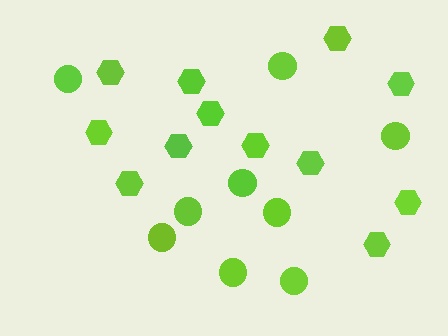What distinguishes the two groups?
There are 2 groups: one group of hexagons (12) and one group of circles (9).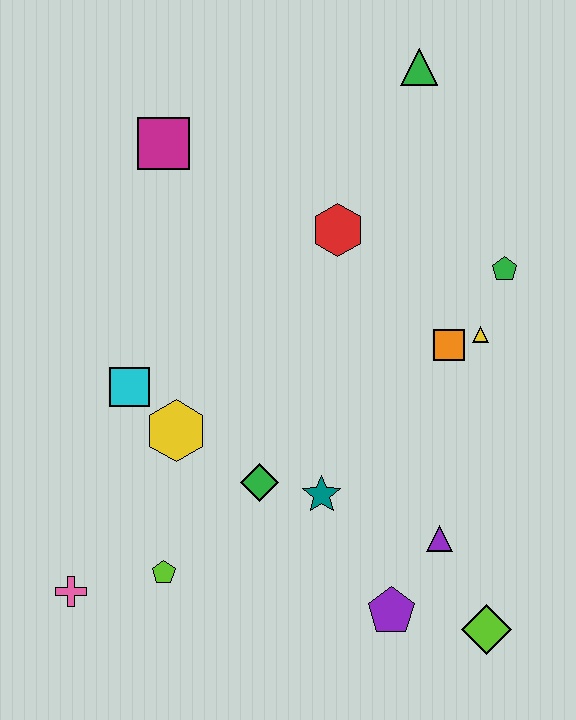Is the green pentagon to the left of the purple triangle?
No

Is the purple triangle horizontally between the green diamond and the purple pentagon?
No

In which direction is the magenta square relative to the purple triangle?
The magenta square is above the purple triangle.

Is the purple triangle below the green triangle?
Yes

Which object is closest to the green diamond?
The teal star is closest to the green diamond.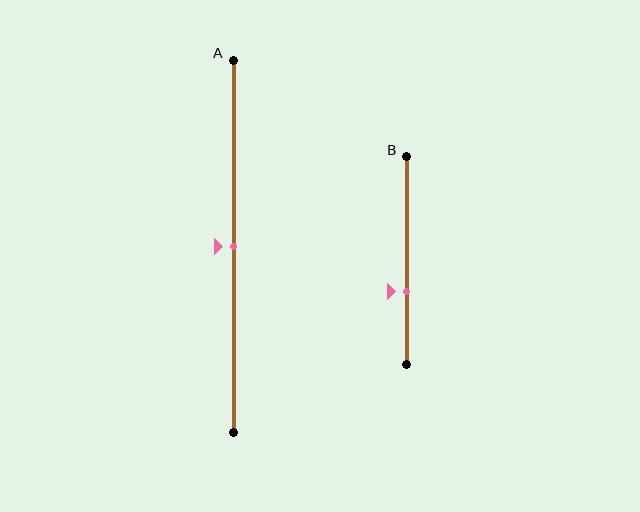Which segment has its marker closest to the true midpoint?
Segment A has its marker closest to the true midpoint.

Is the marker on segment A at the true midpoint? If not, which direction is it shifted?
Yes, the marker on segment A is at the true midpoint.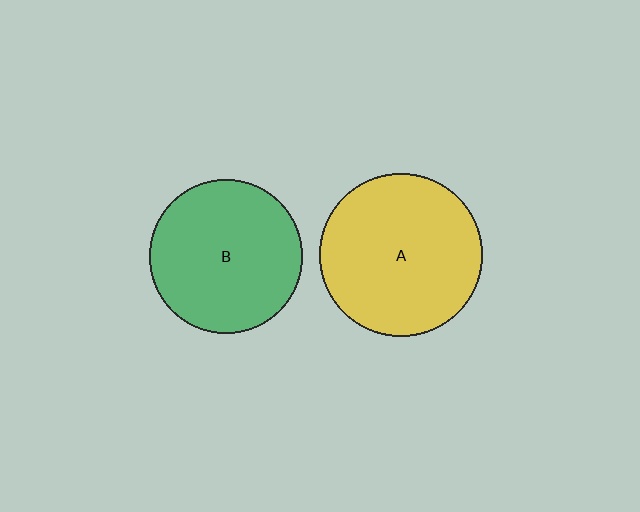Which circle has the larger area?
Circle A (yellow).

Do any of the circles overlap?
No, none of the circles overlap.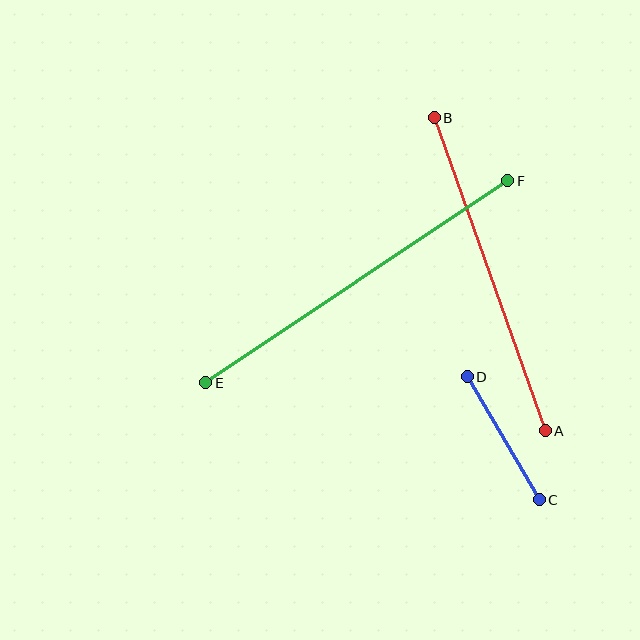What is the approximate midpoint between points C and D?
The midpoint is at approximately (503, 438) pixels.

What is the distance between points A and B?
The distance is approximately 332 pixels.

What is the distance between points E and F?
The distance is approximately 364 pixels.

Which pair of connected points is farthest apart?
Points E and F are farthest apart.